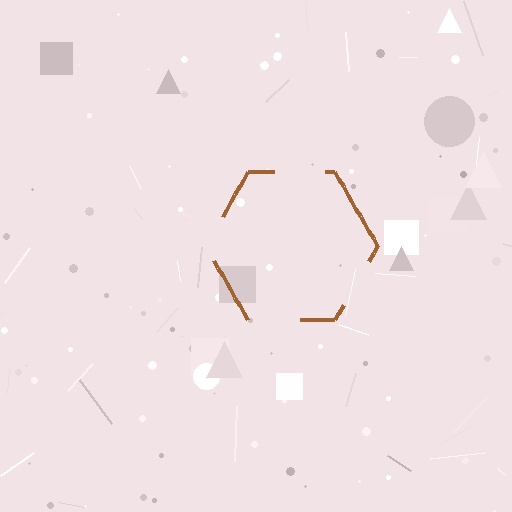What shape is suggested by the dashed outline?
The dashed outline suggests a hexagon.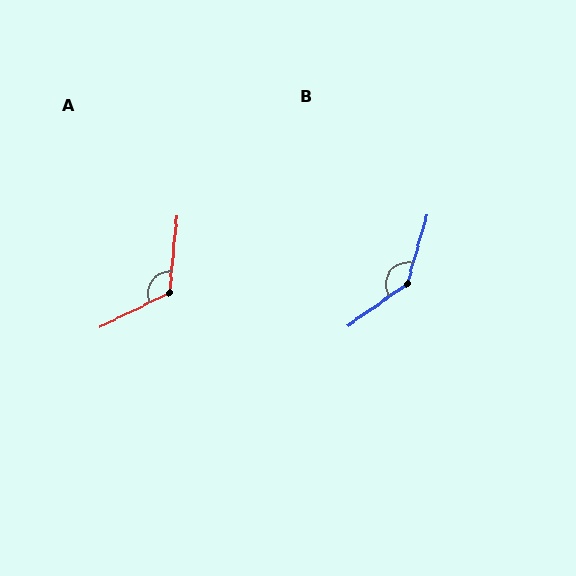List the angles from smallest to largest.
A (122°), B (141°).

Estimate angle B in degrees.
Approximately 141 degrees.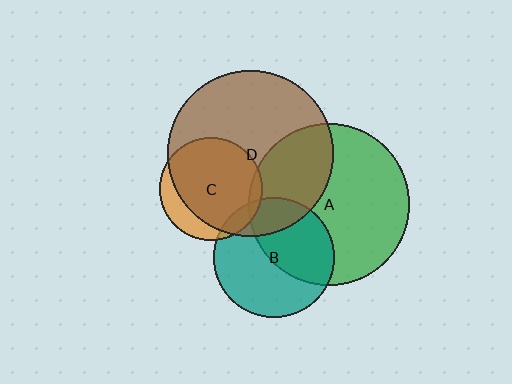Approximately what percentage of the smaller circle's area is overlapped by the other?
Approximately 45%.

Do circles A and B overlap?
Yes.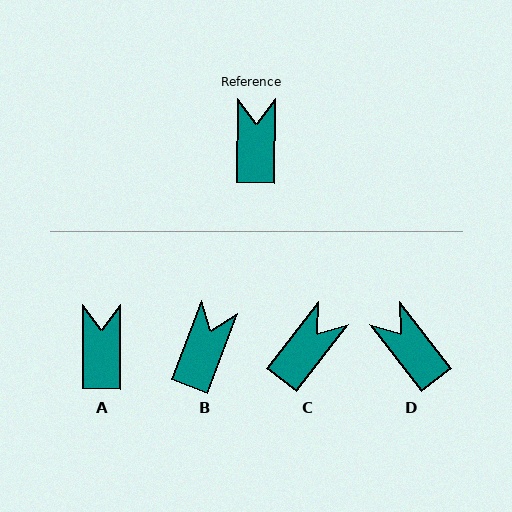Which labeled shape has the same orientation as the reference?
A.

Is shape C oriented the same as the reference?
No, it is off by about 38 degrees.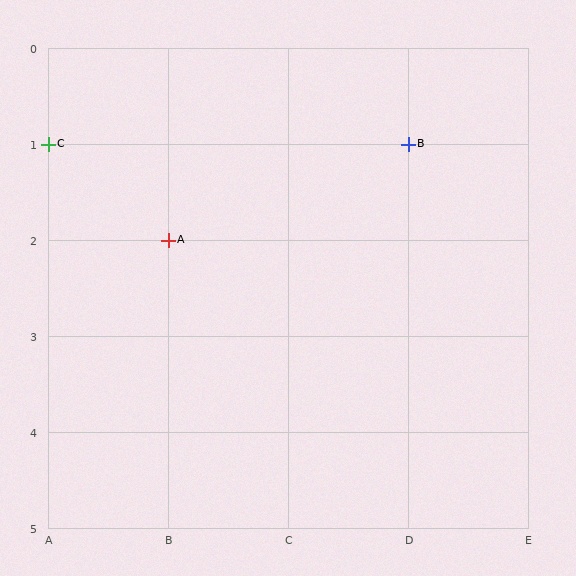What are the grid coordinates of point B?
Point B is at grid coordinates (D, 1).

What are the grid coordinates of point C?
Point C is at grid coordinates (A, 1).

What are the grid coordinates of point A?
Point A is at grid coordinates (B, 2).